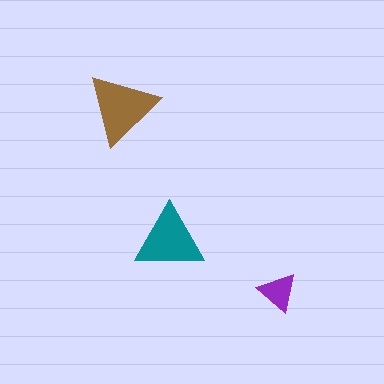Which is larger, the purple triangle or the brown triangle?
The brown one.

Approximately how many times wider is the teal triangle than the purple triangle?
About 2 times wider.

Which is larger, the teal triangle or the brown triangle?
The brown one.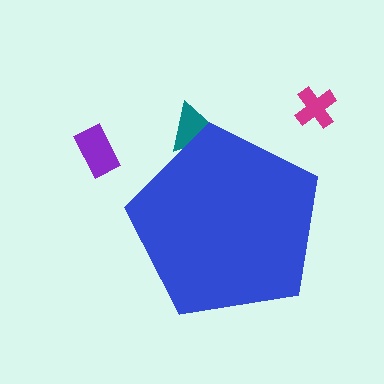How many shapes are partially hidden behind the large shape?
1 shape is partially hidden.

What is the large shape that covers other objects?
A blue pentagon.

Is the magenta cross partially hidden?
No, the magenta cross is fully visible.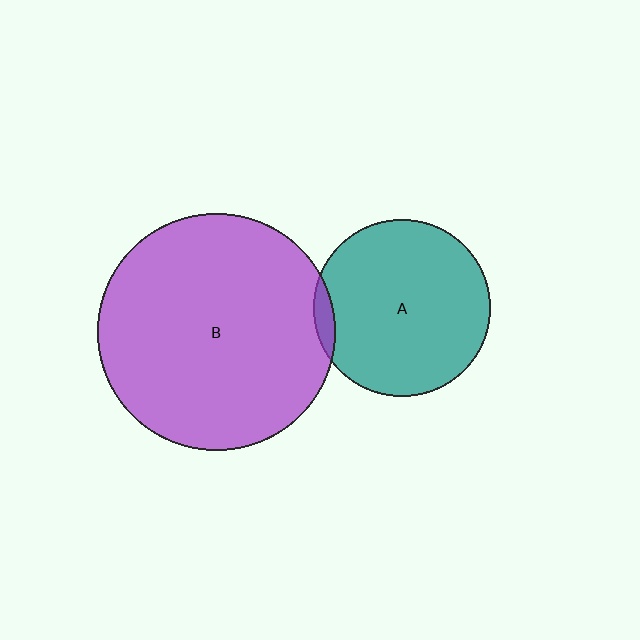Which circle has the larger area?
Circle B (purple).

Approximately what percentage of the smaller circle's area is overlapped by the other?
Approximately 5%.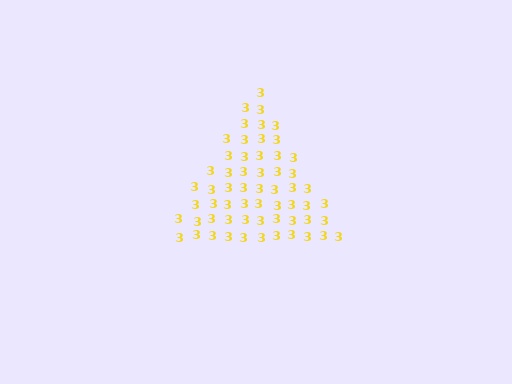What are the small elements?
The small elements are digit 3's.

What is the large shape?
The large shape is a triangle.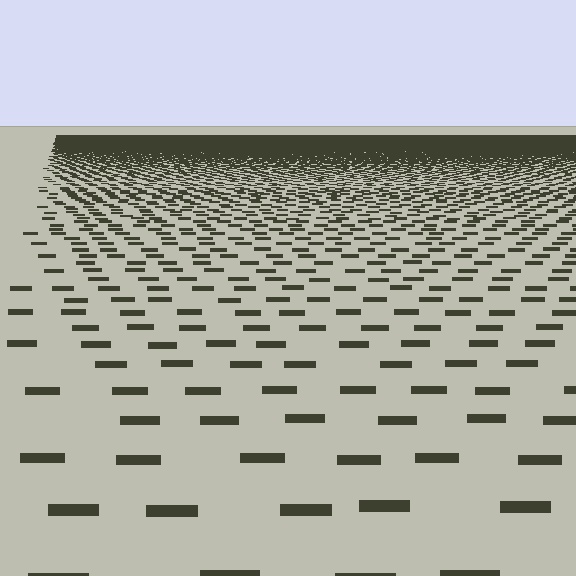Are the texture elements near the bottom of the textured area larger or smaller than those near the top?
Larger. Near the bottom, elements are closer to the viewer and appear at a bigger on-screen size.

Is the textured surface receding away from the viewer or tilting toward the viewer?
The surface is receding away from the viewer. Texture elements get smaller and denser toward the top.